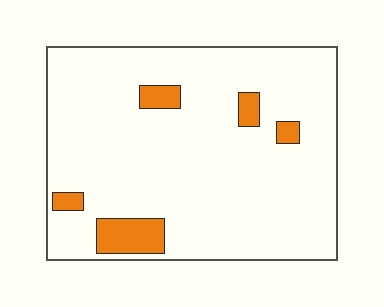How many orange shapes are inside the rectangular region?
5.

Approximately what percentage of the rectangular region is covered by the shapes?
Approximately 10%.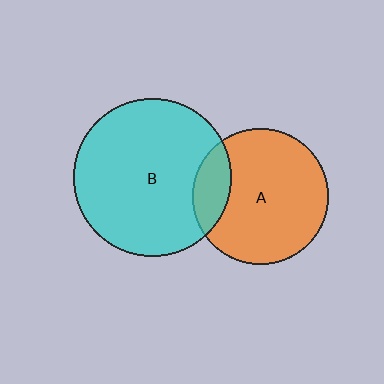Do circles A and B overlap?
Yes.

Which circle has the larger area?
Circle B (cyan).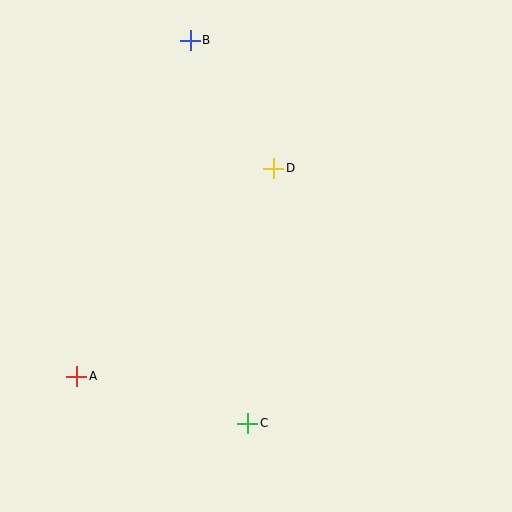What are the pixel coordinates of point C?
Point C is at (248, 423).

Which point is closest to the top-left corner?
Point B is closest to the top-left corner.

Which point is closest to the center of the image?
Point D at (274, 168) is closest to the center.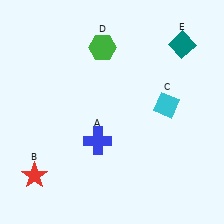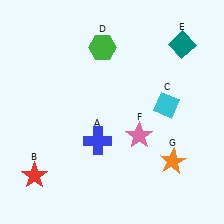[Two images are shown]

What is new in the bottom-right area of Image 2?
An orange star (G) was added in the bottom-right area of Image 2.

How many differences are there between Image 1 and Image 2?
There are 2 differences between the two images.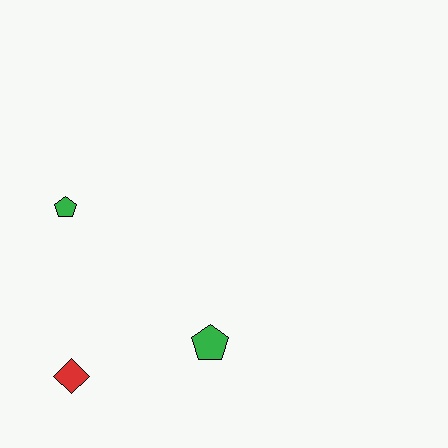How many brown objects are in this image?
There are no brown objects.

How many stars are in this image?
There are no stars.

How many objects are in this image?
There are 3 objects.